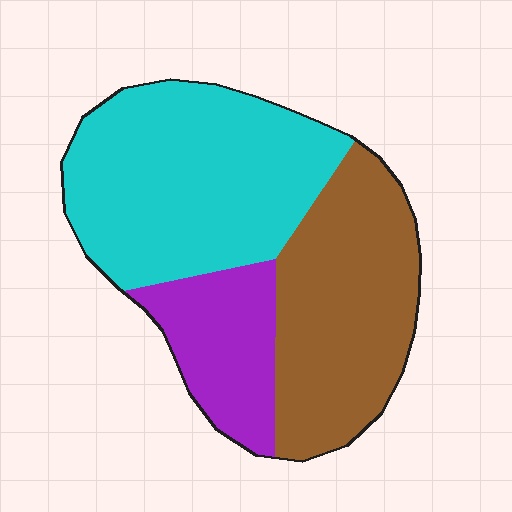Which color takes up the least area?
Purple, at roughly 20%.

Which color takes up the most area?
Cyan, at roughly 45%.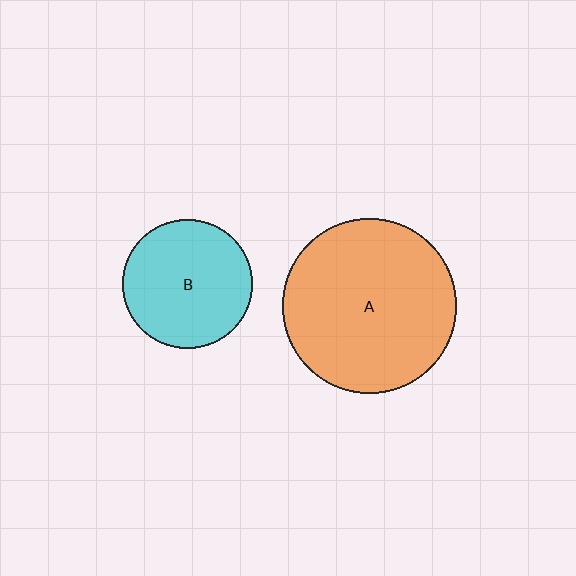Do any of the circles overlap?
No, none of the circles overlap.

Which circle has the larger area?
Circle A (orange).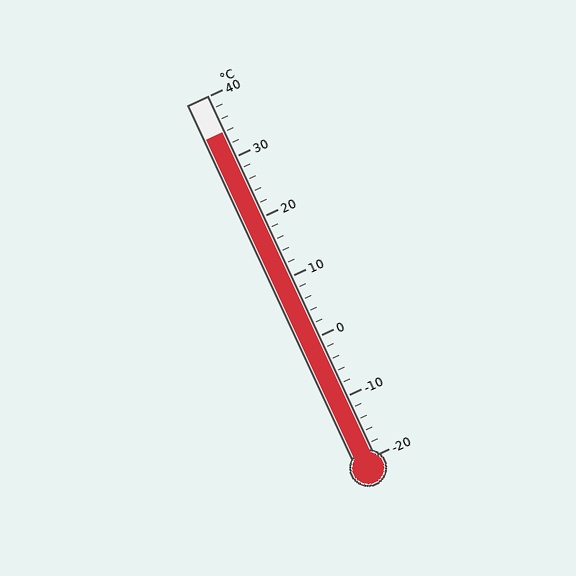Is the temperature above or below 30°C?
The temperature is above 30°C.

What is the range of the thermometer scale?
The thermometer scale ranges from -20°C to 40°C.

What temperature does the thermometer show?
The thermometer shows approximately 34°C.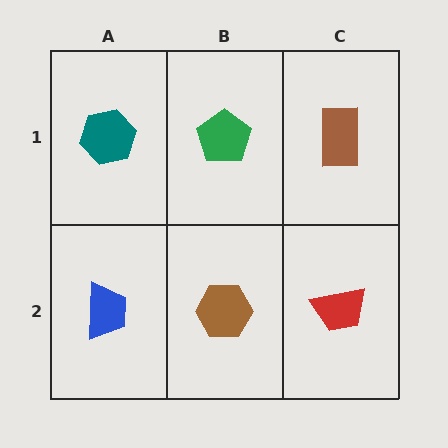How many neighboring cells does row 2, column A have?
2.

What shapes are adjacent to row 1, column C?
A red trapezoid (row 2, column C), a green pentagon (row 1, column B).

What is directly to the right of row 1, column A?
A green pentagon.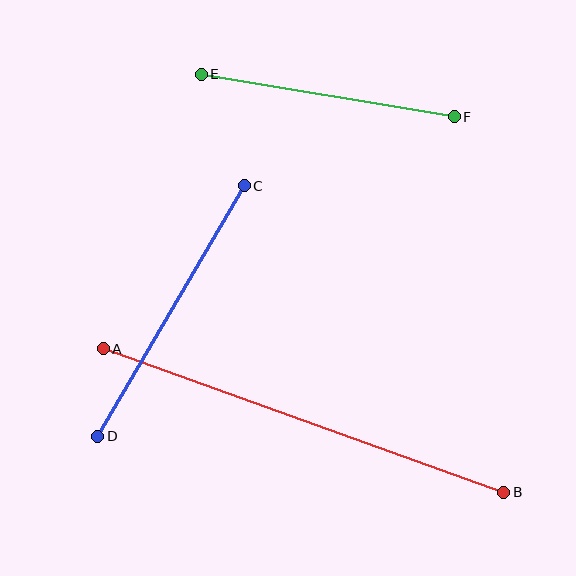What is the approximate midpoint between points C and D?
The midpoint is at approximately (171, 311) pixels.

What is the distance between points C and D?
The distance is approximately 290 pixels.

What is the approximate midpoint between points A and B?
The midpoint is at approximately (303, 420) pixels.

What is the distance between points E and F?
The distance is approximately 257 pixels.